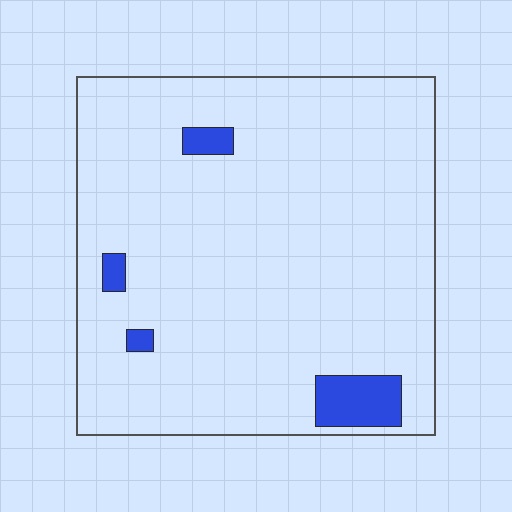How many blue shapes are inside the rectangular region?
4.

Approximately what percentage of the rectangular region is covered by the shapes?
Approximately 5%.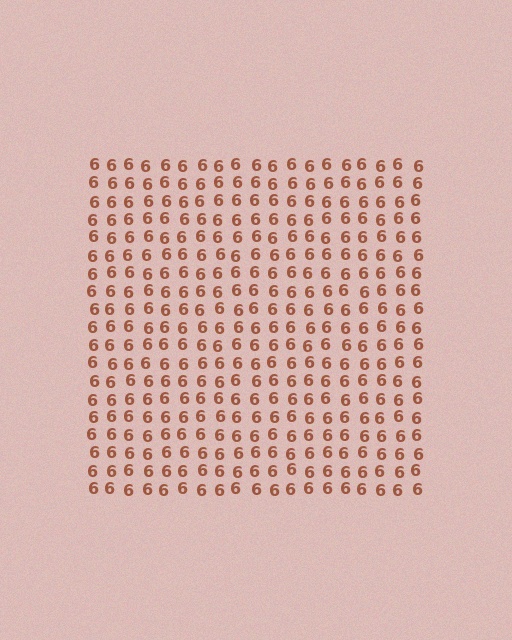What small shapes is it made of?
It is made of small digit 6's.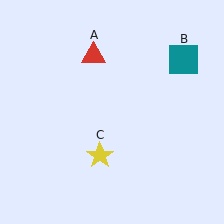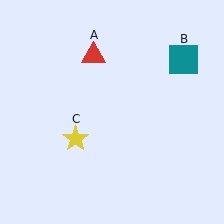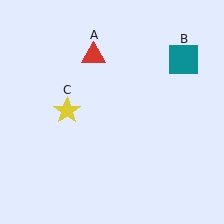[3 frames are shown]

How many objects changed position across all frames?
1 object changed position: yellow star (object C).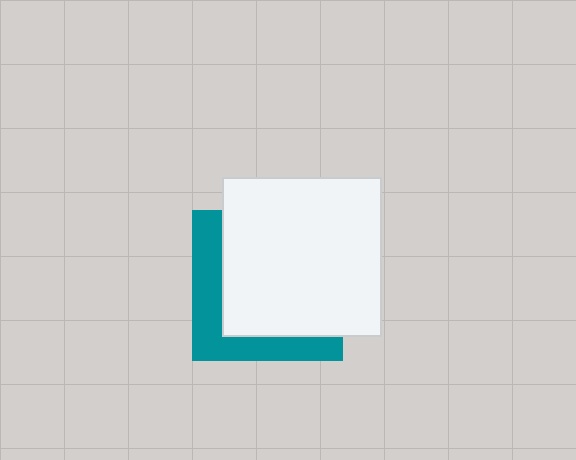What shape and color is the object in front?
The object in front is a white square.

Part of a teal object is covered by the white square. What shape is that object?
It is a square.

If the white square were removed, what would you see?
You would see the complete teal square.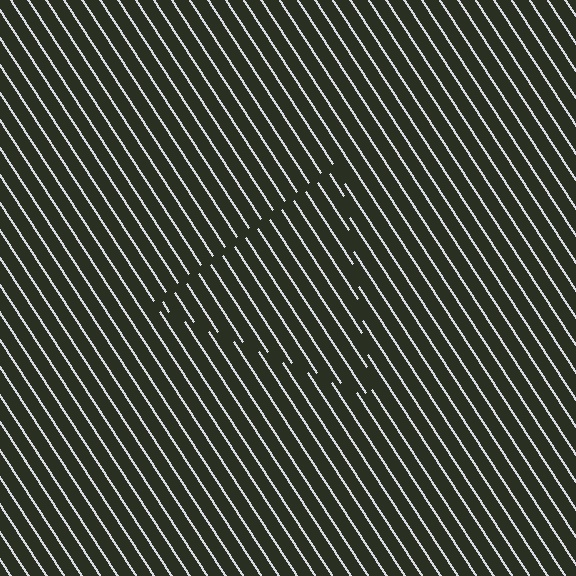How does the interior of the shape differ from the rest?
The interior of the shape contains the same grating, shifted by half a period — the contour is defined by the phase discontinuity where line-ends from the inner and outer gratings abut.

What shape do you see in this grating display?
An illusory triangle. The interior of the shape contains the same grating, shifted by half a period — the contour is defined by the phase discontinuity where line-ends from the inner and outer gratings abut.